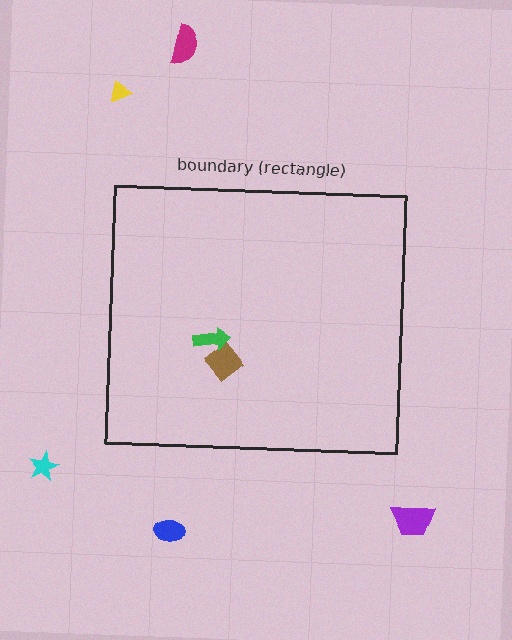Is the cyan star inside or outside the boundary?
Outside.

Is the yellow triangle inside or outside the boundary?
Outside.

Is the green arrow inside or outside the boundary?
Inside.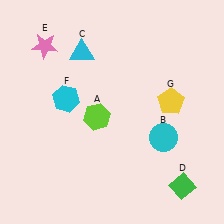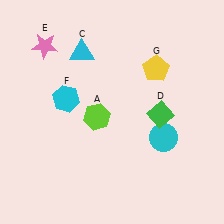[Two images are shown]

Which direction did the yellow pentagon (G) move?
The yellow pentagon (G) moved up.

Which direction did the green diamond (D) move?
The green diamond (D) moved up.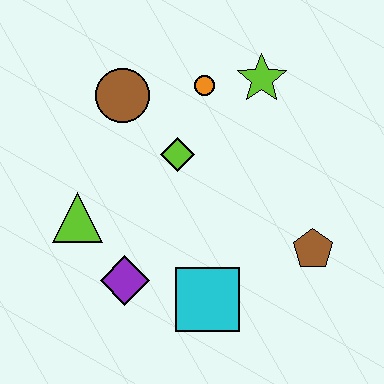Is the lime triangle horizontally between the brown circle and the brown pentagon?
No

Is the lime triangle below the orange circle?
Yes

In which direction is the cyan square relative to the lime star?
The cyan square is below the lime star.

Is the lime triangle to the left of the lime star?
Yes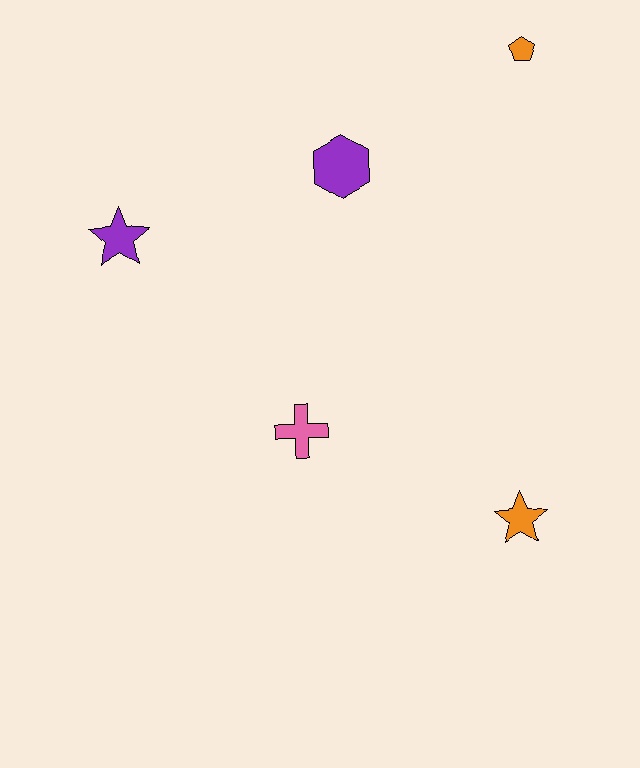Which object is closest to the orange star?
The pink cross is closest to the orange star.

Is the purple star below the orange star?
No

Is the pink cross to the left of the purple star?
No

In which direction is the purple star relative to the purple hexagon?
The purple star is to the left of the purple hexagon.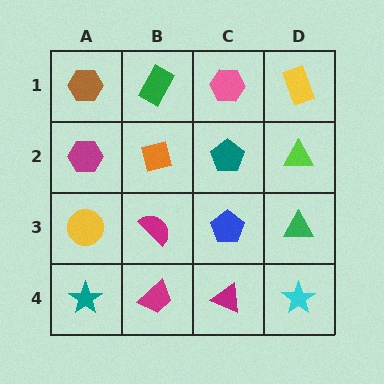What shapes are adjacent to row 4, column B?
A magenta semicircle (row 3, column B), a teal star (row 4, column A), a magenta triangle (row 4, column C).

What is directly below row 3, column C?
A magenta triangle.